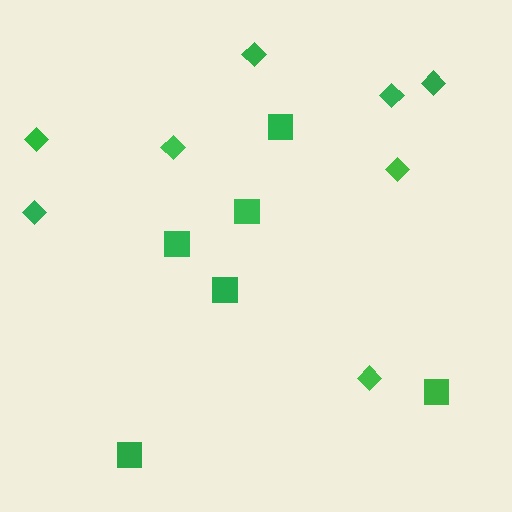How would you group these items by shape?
There are 2 groups: one group of squares (6) and one group of diamonds (8).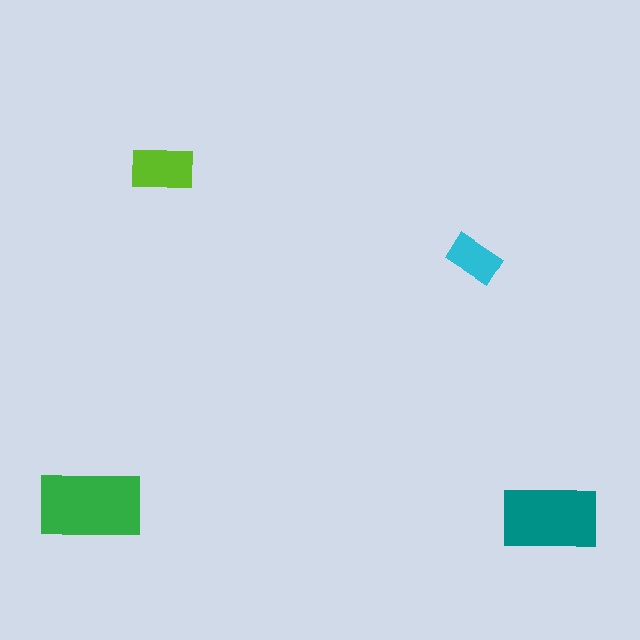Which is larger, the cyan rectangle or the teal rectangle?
The teal one.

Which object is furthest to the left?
The green rectangle is leftmost.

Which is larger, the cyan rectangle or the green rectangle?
The green one.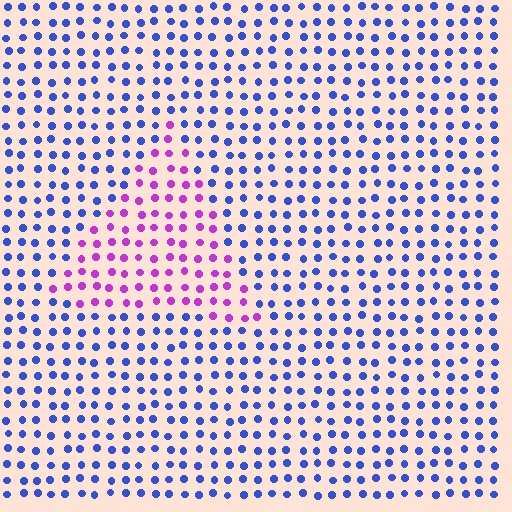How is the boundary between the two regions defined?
The boundary is defined purely by a slight shift in hue (about 65 degrees). Spacing, size, and orientation are identical on both sides.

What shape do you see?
I see a triangle.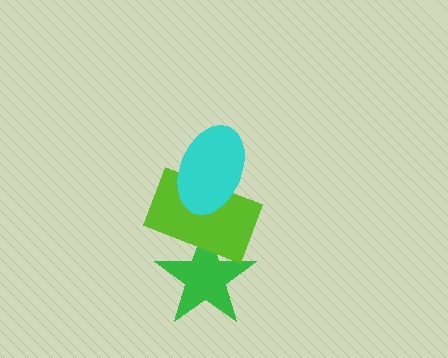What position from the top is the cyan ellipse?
The cyan ellipse is 1st from the top.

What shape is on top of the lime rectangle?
The cyan ellipse is on top of the lime rectangle.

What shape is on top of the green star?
The lime rectangle is on top of the green star.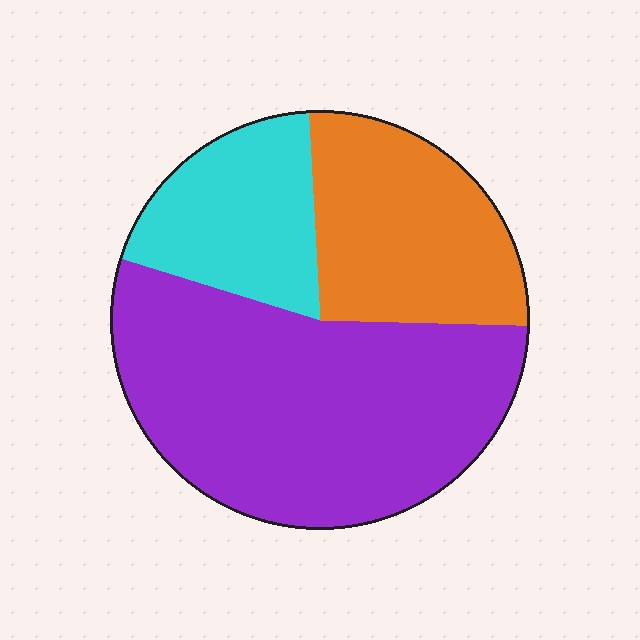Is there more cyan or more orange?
Orange.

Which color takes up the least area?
Cyan, at roughly 20%.